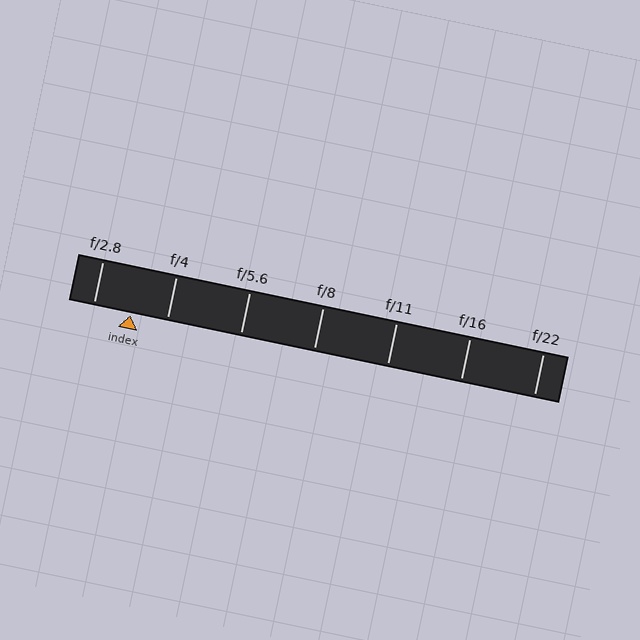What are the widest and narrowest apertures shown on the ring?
The widest aperture shown is f/2.8 and the narrowest is f/22.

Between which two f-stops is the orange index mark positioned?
The index mark is between f/2.8 and f/4.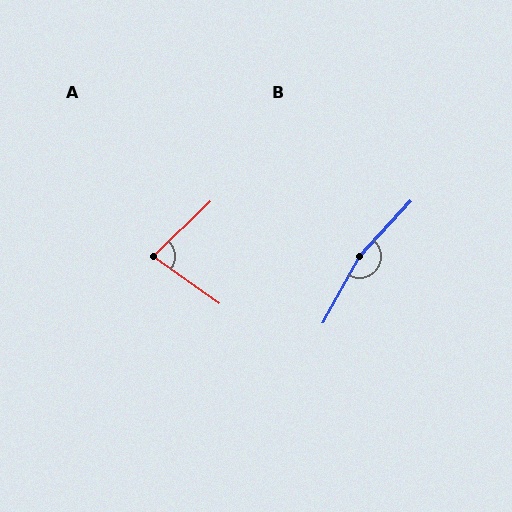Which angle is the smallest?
A, at approximately 79 degrees.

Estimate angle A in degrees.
Approximately 79 degrees.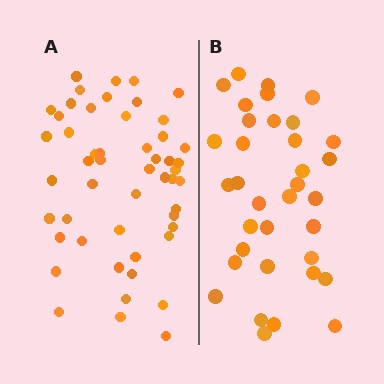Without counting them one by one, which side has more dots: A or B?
Region A (the left region) has more dots.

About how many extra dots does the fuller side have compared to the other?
Region A has approximately 15 more dots than region B.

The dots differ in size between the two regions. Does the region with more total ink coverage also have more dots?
No. Region B has more total ink coverage because its dots are larger, but region A actually contains more individual dots. Total area can be misleading — the number of items is what matters here.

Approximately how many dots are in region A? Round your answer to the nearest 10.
About 50 dots. (The exact count is 51, which rounds to 50.)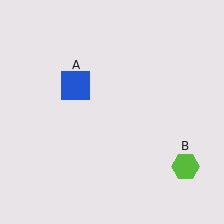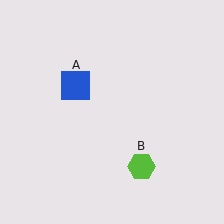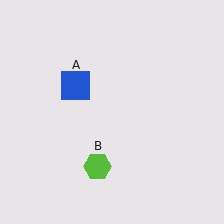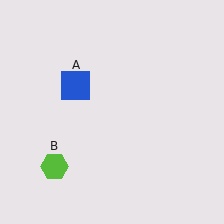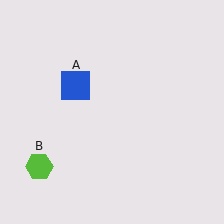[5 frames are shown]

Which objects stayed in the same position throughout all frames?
Blue square (object A) remained stationary.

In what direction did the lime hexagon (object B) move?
The lime hexagon (object B) moved left.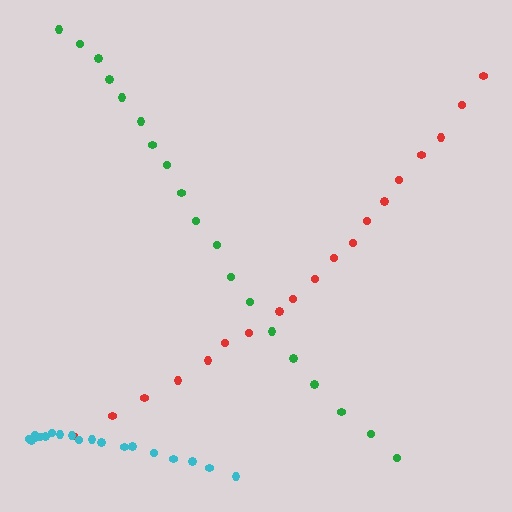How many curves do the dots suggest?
There are 3 distinct paths.